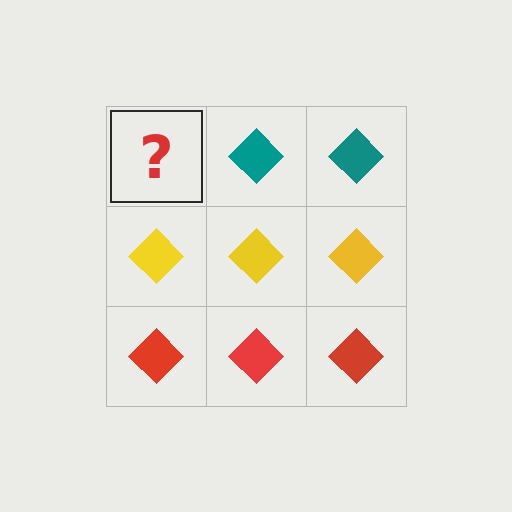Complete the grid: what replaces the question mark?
The question mark should be replaced with a teal diamond.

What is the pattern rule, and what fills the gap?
The rule is that each row has a consistent color. The gap should be filled with a teal diamond.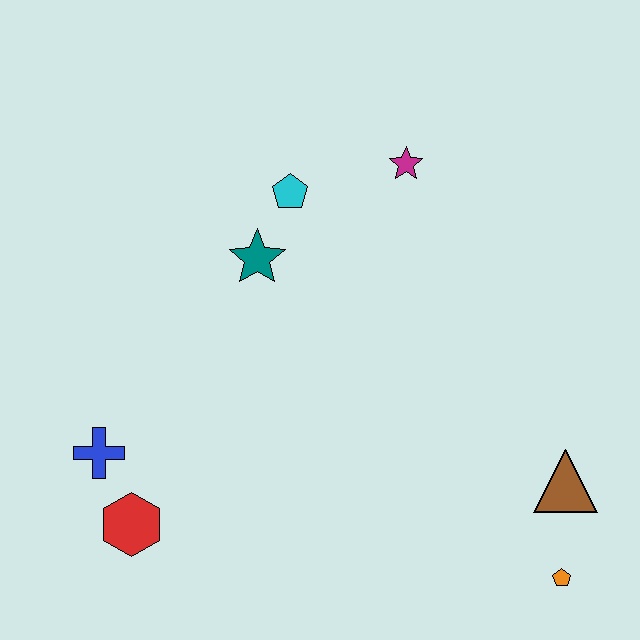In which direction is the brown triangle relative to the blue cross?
The brown triangle is to the right of the blue cross.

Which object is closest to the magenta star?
The cyan pentagon is closest to the magenta star.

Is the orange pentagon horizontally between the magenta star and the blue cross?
No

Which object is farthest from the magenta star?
The red hexagon is farthest from the magenta star.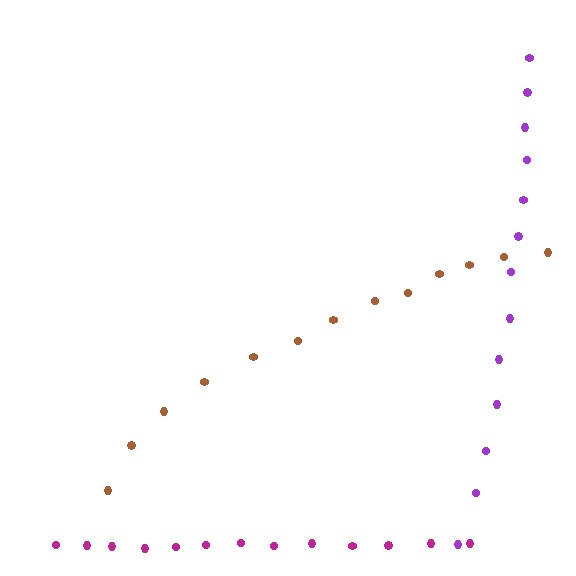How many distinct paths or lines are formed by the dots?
There are 3 distinct paths.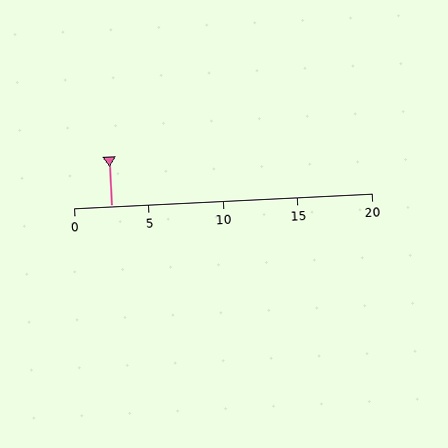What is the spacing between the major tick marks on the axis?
The major ticks are spaced 5 apart.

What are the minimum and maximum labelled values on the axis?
The axis runs from 0 to 20.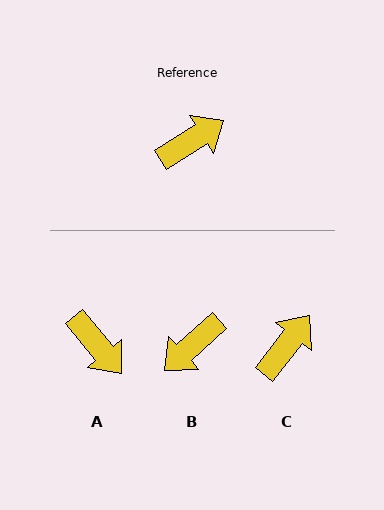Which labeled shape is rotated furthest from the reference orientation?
B, about 169 degrees away.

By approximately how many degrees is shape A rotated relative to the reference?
Approximately 82 degrees clockwise.